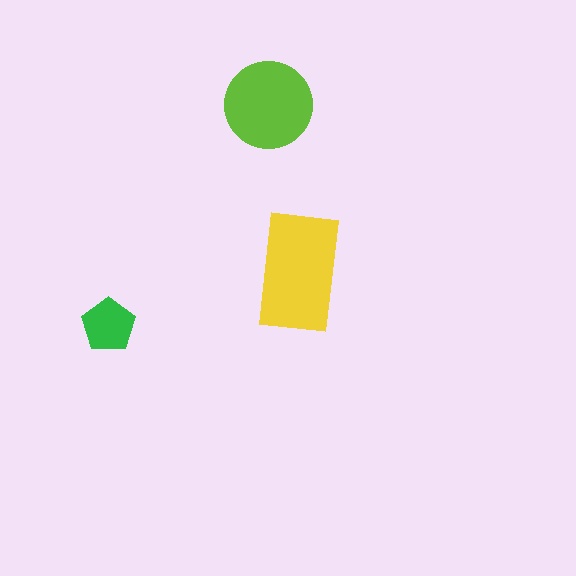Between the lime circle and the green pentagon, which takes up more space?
The lime circle.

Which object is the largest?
The yellow rectangle.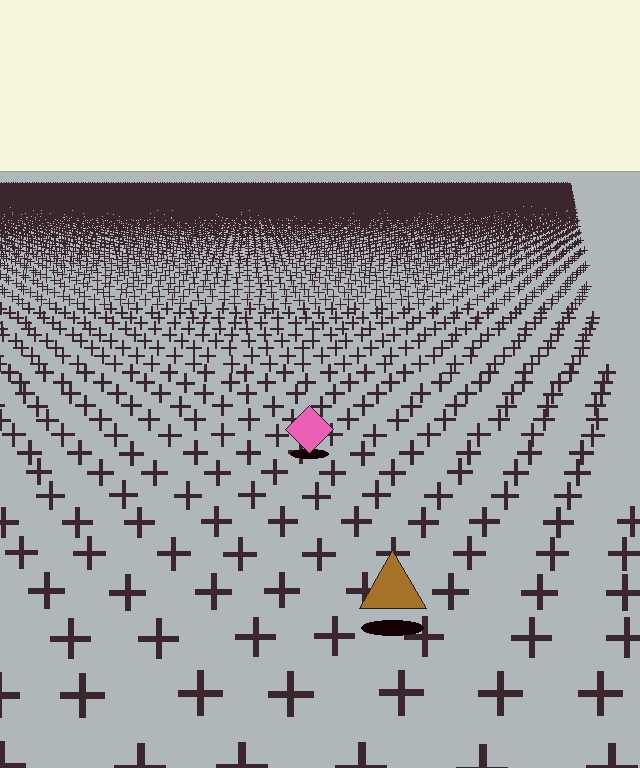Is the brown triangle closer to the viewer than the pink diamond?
Yes. The brown triangle is closer — you can tell from the texture gradient: the ground texture is coarser near it.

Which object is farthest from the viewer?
The pink diamond is farthest from the viewer. It appears smaller and the ground texture around it is denser.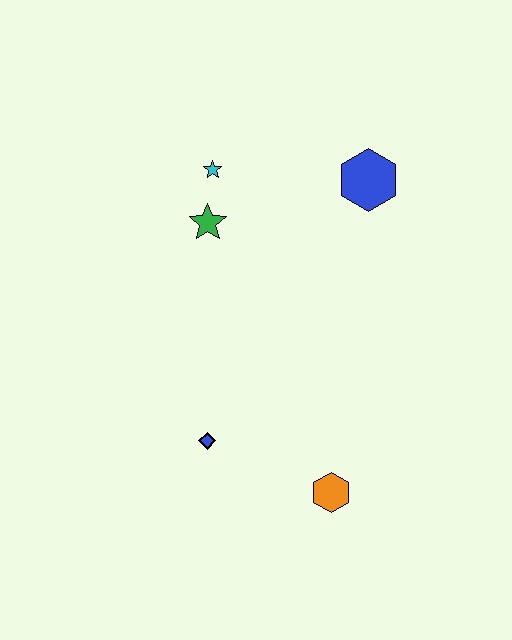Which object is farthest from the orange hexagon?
The cyan star is farthest from the orange hexagon.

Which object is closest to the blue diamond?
The orange hexagon is closest to the blue diamond.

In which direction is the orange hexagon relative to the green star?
The orange hexagon is below the green star.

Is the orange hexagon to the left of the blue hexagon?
Yes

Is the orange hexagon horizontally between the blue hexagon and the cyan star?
Yes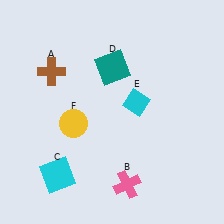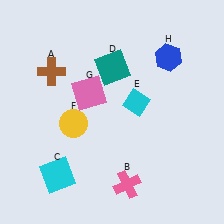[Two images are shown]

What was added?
A pink square (G), a blue hexagon (H) were added in Image 2.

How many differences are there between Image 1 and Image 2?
There are 2 differences between the two images.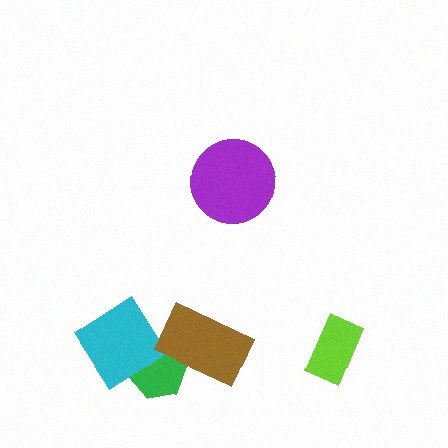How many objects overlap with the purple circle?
0 objects overlap with the purple circle.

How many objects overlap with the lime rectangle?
0 objects overlap with the lime rectangle.